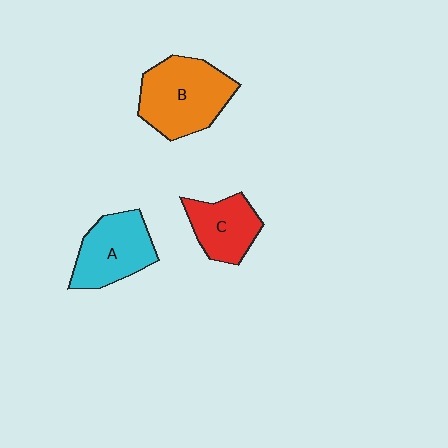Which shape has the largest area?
Shape B (orange).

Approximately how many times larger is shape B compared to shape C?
Approximately 1.6 times.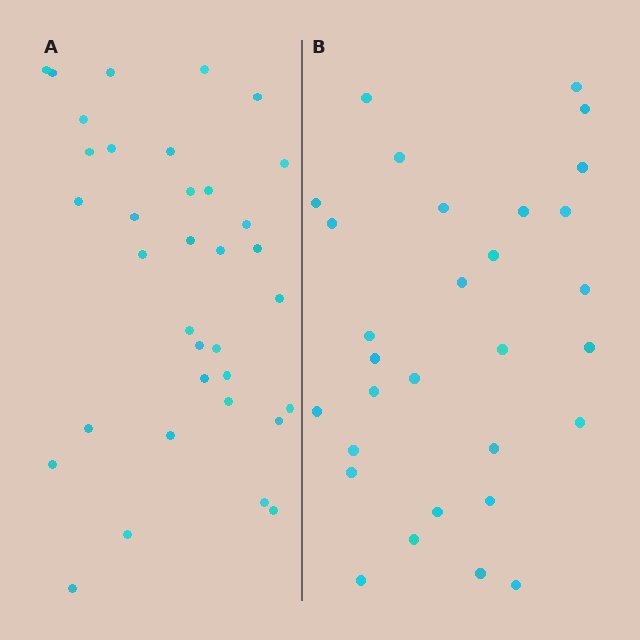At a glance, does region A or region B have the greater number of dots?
Region A (the left region) has more dots.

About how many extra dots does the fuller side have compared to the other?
Region A has about 5 more dots than region B.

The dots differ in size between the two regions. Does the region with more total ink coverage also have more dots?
No. Region B has more total ink coverage because its dots are larger, but region A actually contains more individual dots. Total area can be misleading — the number of items is what matters here.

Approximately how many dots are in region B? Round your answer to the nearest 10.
About 30 dots.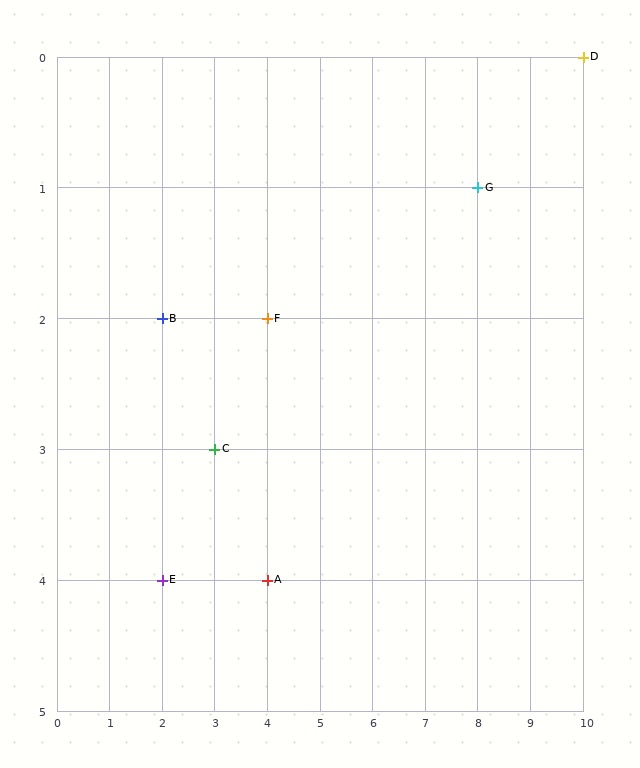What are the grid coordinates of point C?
Point C is at grid coordinates (3, 3).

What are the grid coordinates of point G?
Point G is at grid coordinates (8, 1).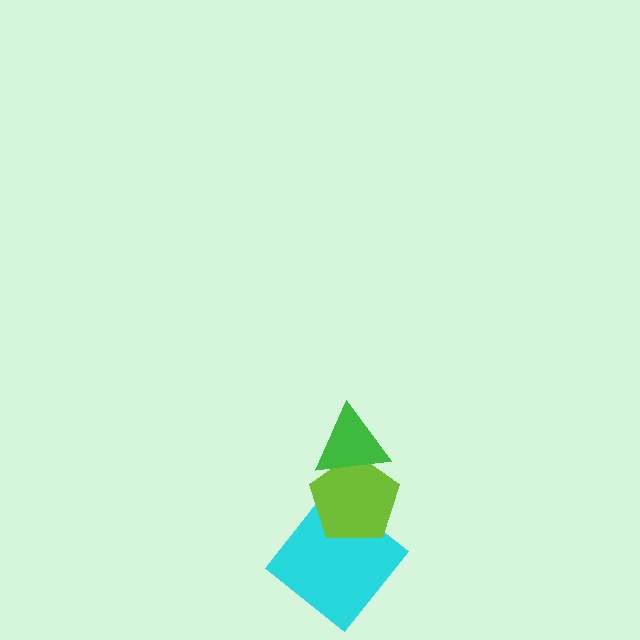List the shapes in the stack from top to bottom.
From top to bottom: the green triangle, the lime pentagon, the cyan diamond.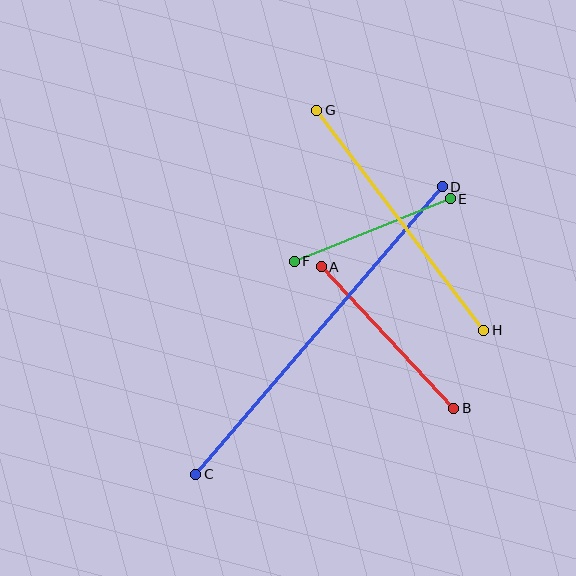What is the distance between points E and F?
The distance is approximately 168 pixels.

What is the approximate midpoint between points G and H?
The midpoint is at approximately (400, 220) pixels.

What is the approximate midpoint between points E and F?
The midpoint is at approximately (372, 230) pixels.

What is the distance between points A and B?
The distance is approximately 194 pixels.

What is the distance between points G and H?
The distance is approximately 276 pixels.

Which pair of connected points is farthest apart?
Points C and D are farthest apart.